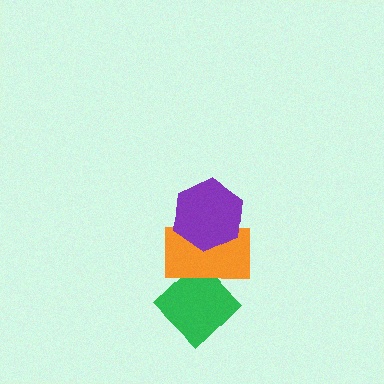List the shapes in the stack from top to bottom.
From top to bottom: the purple hexagon, the orange rectangle, the green diamond.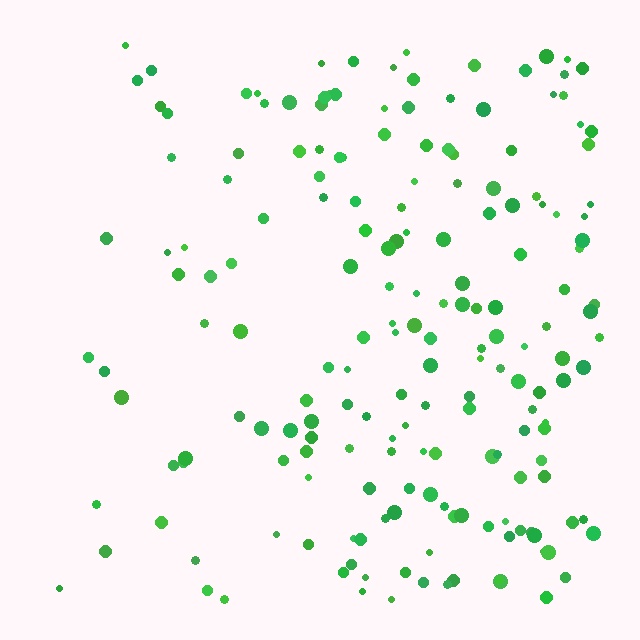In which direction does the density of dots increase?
From left to right, with the right side densest.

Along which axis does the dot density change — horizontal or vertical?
Horizontal.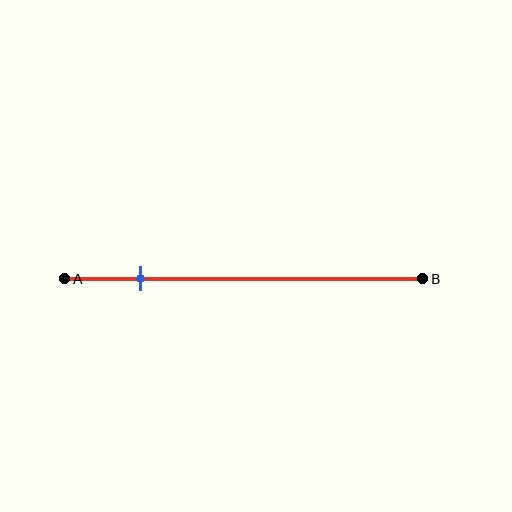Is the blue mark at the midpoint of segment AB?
No, the mark is at about 20% from A, not at the 50% midpoint.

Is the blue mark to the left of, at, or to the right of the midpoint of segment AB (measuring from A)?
The blue mark is to the left of the midpoint of segment AB.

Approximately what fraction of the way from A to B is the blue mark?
The blue mark is approximately 20% of the way from A to B.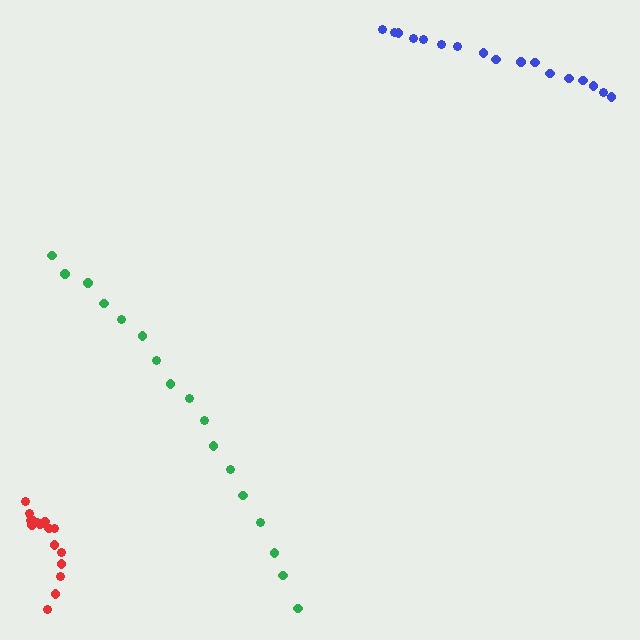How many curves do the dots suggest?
There are 3 distinct paths.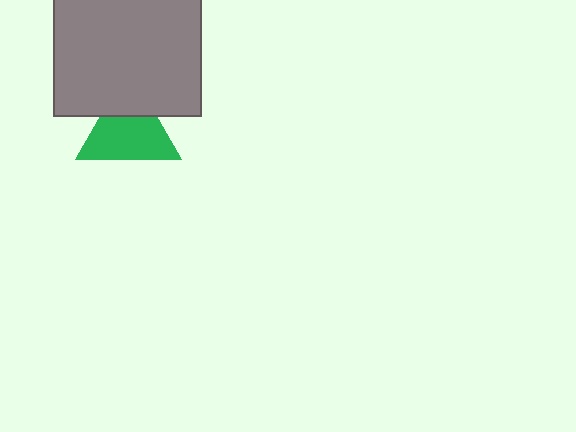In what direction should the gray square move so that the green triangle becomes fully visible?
The gray square should move up. That is the shortest direction to clear the overlap and leave the green triangle fully visible.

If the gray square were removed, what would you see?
You would see the complete green triangle.